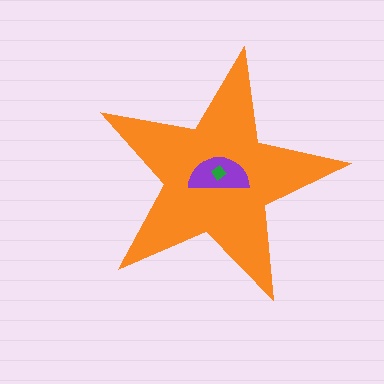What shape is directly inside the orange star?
The purple semicircle.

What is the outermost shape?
The orange star.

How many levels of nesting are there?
3.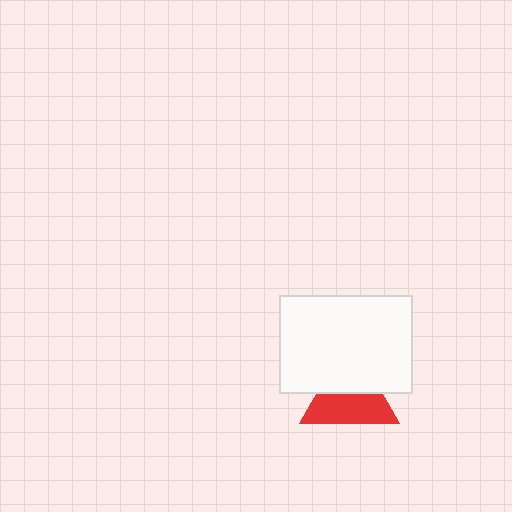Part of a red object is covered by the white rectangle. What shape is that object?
It is a triangle.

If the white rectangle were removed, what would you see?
You would see the complete red triangle.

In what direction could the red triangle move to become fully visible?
The red triangle could move down. That would shift it out from behind the white rectangle entirely.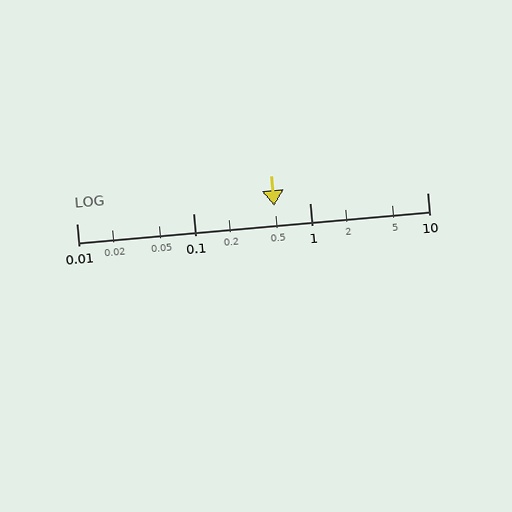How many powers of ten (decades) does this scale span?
The scale spans 3 decades, from 0.01 to 10.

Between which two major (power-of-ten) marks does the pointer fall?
The pointer is between 0.1 and 1.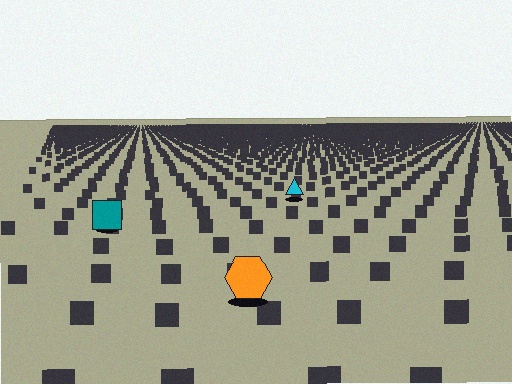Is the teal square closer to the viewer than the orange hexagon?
No. The orange hexagon is closer — you can tell from the texture gradient: the ground texture is coarser near it.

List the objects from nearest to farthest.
From nearest to farthest: the orange hexagon, the teal square, the cyan triangle.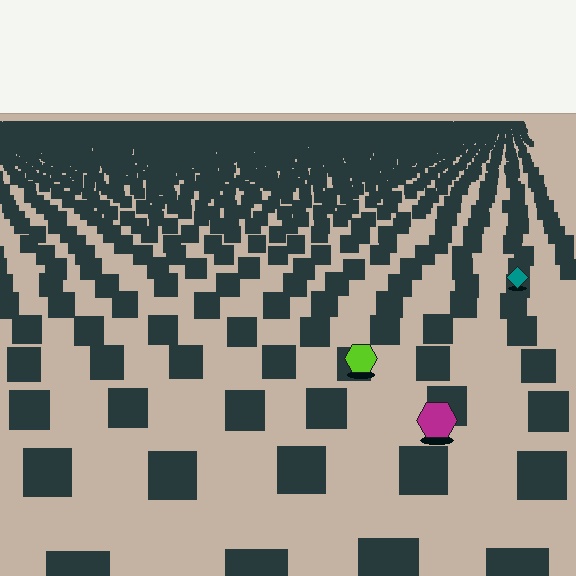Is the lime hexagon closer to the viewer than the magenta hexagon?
No. The magenta hexagon is closer — you can tell from the texture gradient: the ground texture is coarser near it.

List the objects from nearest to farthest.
From nearest to farthest: the magenta hexagon, the lime hexagon, the teal diamond.